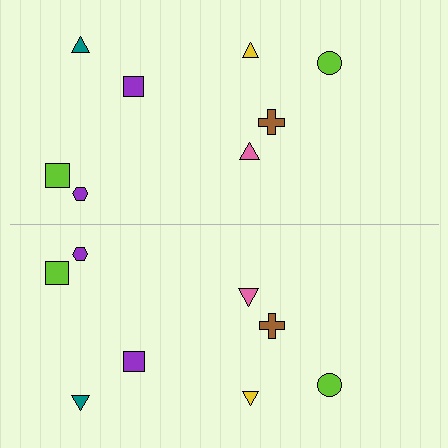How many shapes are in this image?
There are 16 shapes in this image.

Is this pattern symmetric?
Yes, this pattern has bilateral (reflection) symmetry.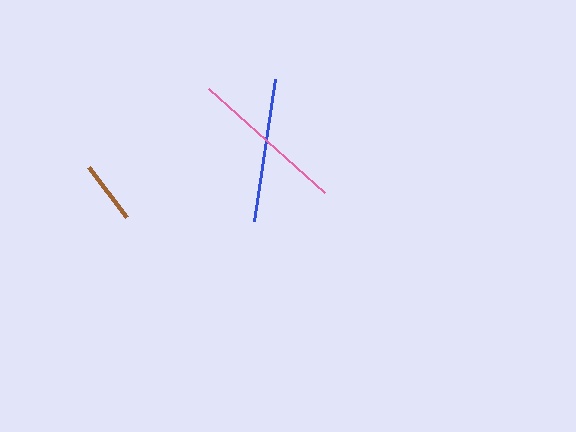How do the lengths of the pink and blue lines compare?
The pink and blue lines are approximately the same length.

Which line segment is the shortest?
The brown line is the shortest at approximately 62 pixels.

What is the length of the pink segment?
The pink segment is approximately 157 pixels long.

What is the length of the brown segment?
The brown segment is approximately 62 pixels long.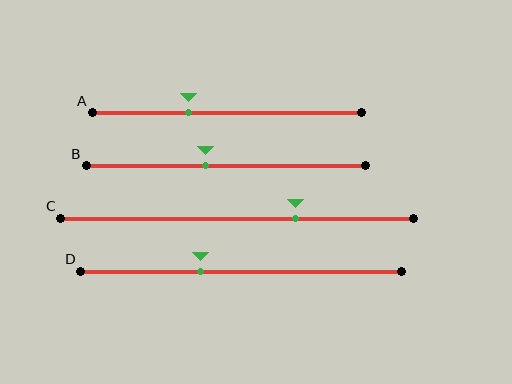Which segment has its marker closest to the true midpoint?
Segment B has its marker closest to the true midpoint.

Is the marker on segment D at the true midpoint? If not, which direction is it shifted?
No, the marker on segment D is shifted to the left by about 12% of the segment length.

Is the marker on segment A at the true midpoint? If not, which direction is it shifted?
No, the marker on segment A is shifted to the left by about 14% of the segment length.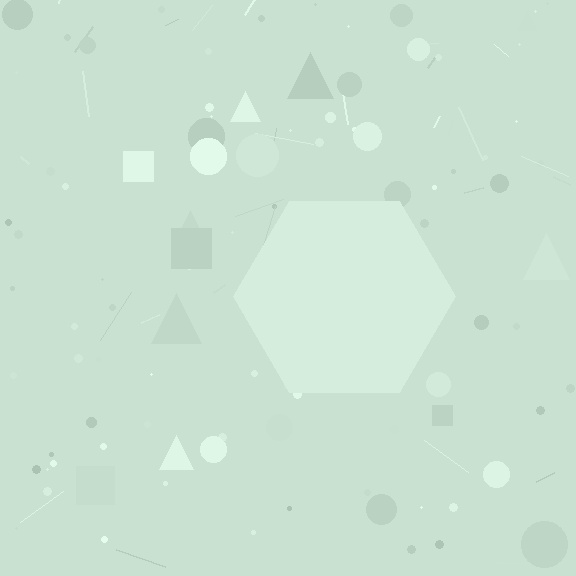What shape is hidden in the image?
A hexagon is hidden in the image.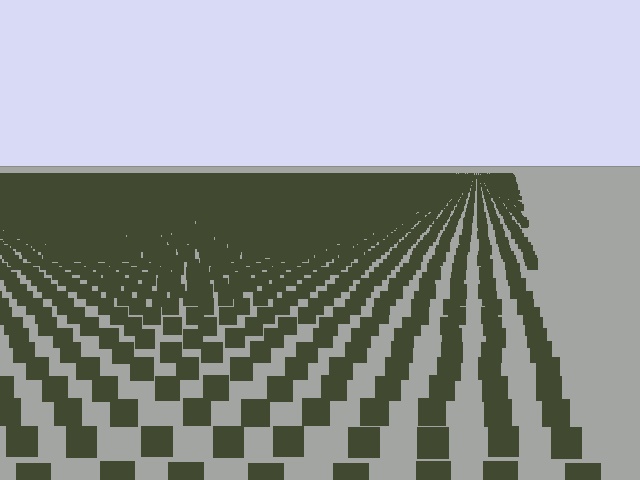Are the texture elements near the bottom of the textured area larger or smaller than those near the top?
Larger. Near the bottom, elements are closer to the viewer and appear at a bigger on-screen size.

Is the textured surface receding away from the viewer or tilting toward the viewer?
The surface is receding away from the viewer. Texture elements get smaller and denser toward the top.